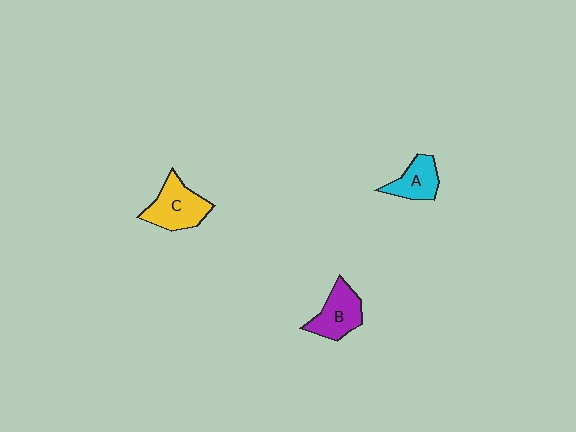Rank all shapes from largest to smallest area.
From largest to smallest: C (yellow), B (purple), A (cyan).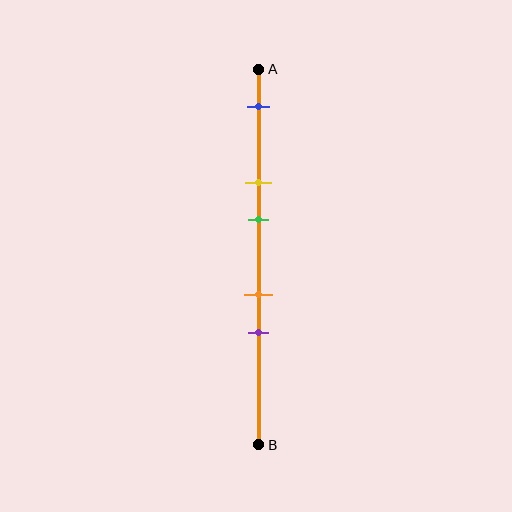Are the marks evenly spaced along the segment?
No, the marks are not evenly spaced.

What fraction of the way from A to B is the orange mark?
The orange mark is approximately 60% (0.6) of the way from A to B.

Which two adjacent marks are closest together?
The orange and purple marks are the closest adjacent pair.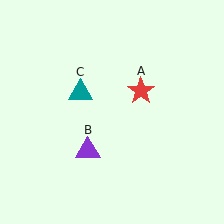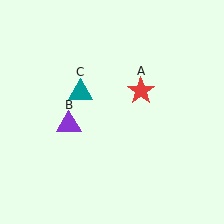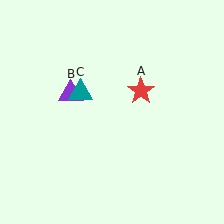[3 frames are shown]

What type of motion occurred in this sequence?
The purple triangle (object B) rotated clockwise around the center of the scene.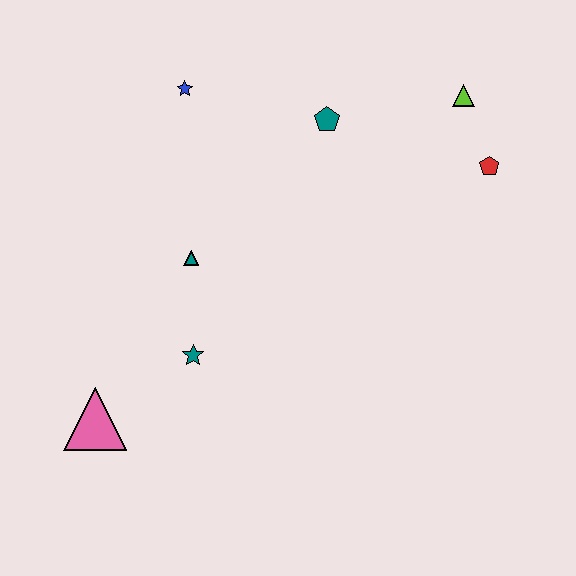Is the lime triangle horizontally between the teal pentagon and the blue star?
No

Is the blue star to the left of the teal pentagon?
Yes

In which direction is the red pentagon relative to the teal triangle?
The red pentagon is to the right of the teal triangle.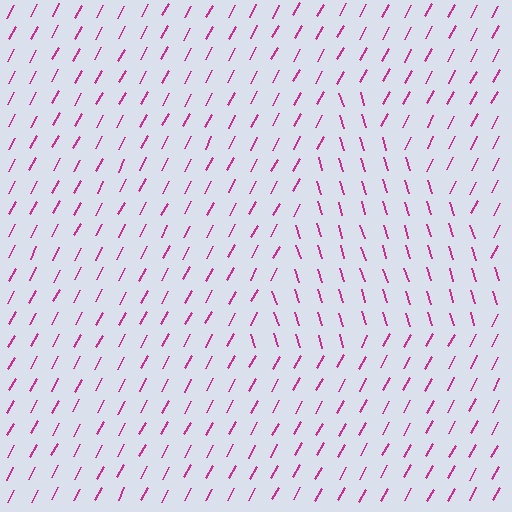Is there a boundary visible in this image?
Yes, there is a texture boundary formed by a change in line orientation.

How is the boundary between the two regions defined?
The boundary is defined purely by a change in line orientation (approximately 45 degrees difference). All lines are the same color and thickness.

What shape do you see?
I see a triangle.